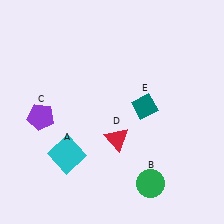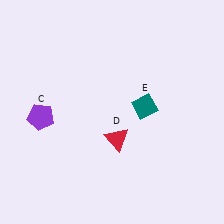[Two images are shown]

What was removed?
The cyan square (A), the green circle (B) were removed in Image 2.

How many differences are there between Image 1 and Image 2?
There are 2 differences between the two images.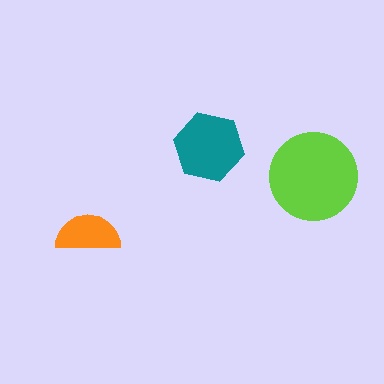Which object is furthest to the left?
The orange semicircle is leftmost.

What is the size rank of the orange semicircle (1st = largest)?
3rd.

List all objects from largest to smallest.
The lime circle, the teal hexagon, the orange semicircle.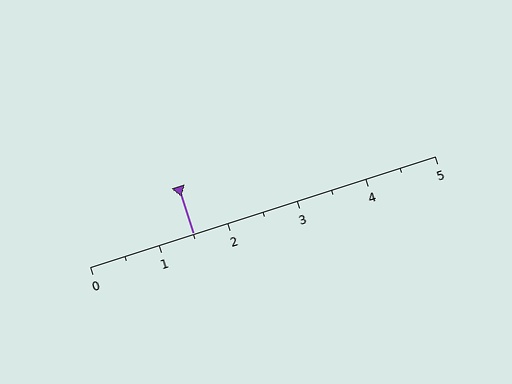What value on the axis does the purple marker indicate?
The marker indicates approximately 1.5.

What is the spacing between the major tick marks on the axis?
The major ticks are spaced 1 apart.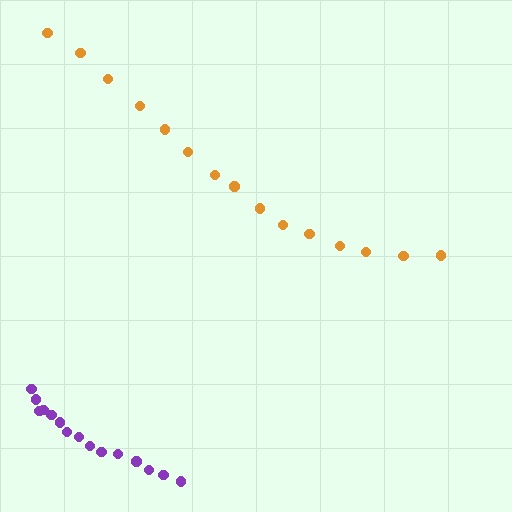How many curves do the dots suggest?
There are 2 distinct paths.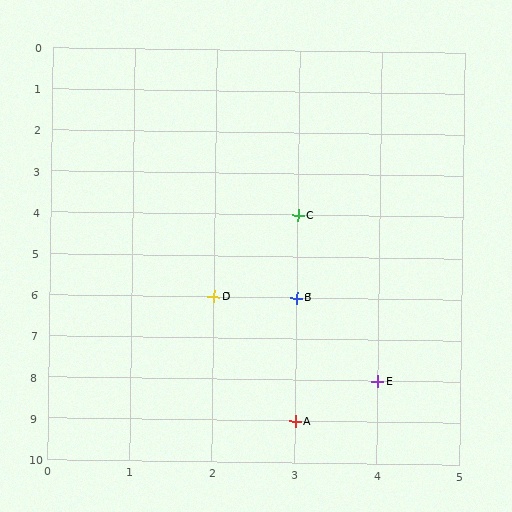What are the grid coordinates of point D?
Point D is at grid coordinates (2, 6).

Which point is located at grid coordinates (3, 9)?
Point A is at (3, 9).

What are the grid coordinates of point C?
Point C is at grid coordinates (3, 4).